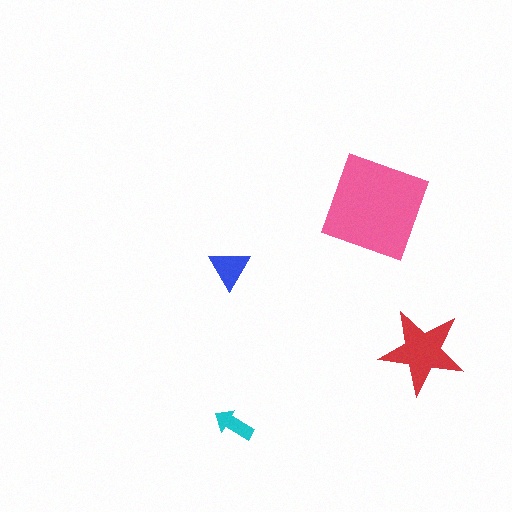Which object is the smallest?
The cyan arrow.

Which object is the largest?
The pink diamond.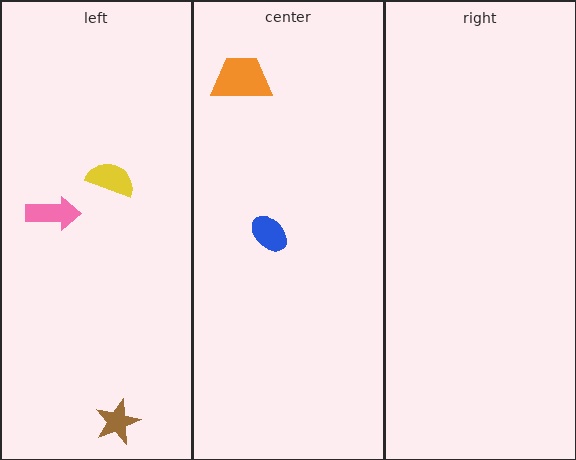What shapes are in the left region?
The yellow semicircle, the pink arrow, the brown star.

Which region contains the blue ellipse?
The center region.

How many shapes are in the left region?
3.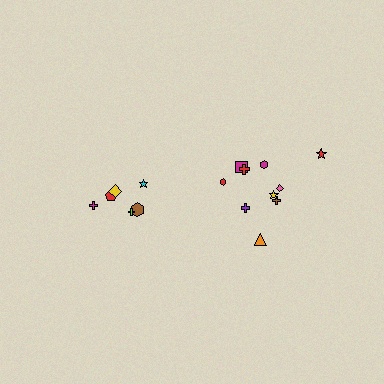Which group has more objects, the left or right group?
The right group.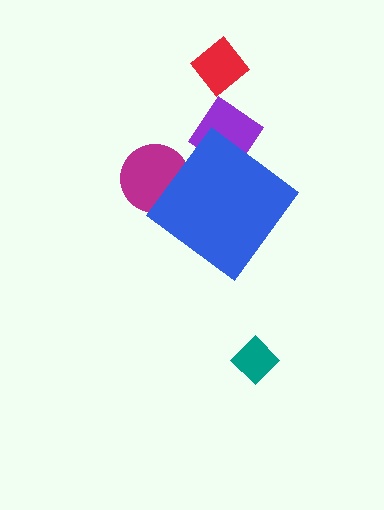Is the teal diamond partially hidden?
No, the teal diamond is fully visible.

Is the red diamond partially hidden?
No, the red diamond is fully visible.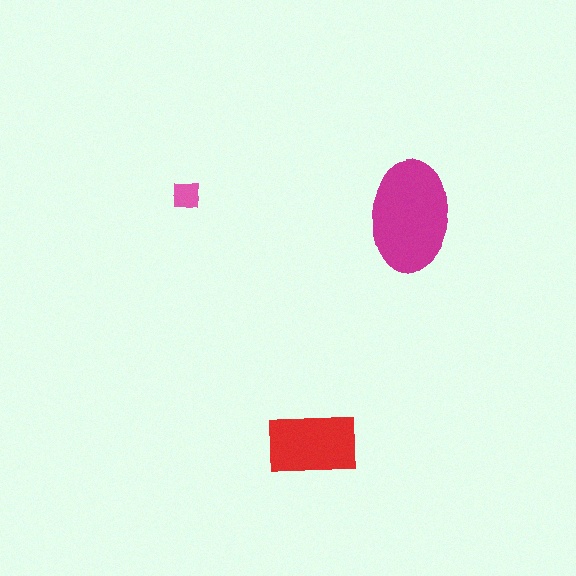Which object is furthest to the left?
The pink square is leftmost.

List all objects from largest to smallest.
The magenta ellipse, the red rectangle, the pink square.